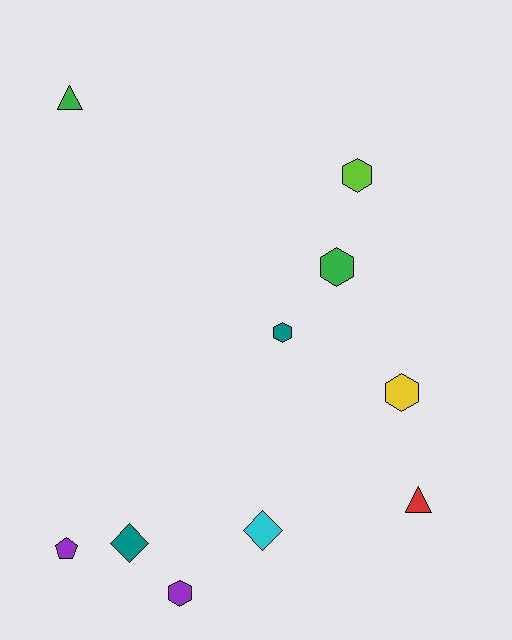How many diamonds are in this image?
There are 2 diamonds.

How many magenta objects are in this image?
There are no magenta objects.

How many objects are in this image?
There are 10 objects.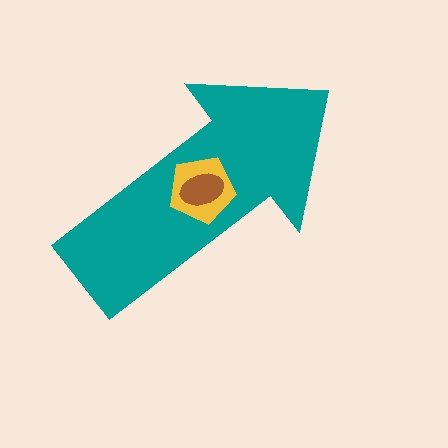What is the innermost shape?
The brown ellipse.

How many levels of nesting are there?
3.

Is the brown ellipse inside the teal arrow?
Yes.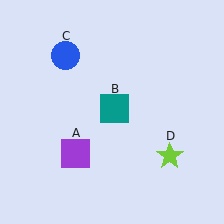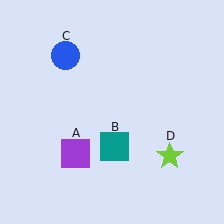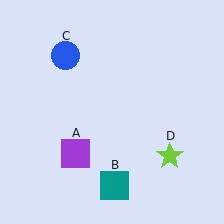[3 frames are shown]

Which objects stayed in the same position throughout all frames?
Purple square (object A) and blue circle (object C) and lime star (object D) remained stationary.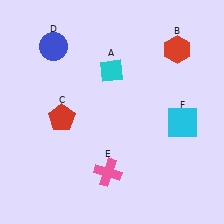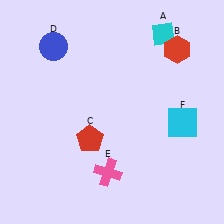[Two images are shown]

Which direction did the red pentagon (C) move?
The red pentagon (C) moved right.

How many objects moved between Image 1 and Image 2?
2 objects moved between the two images.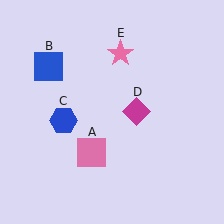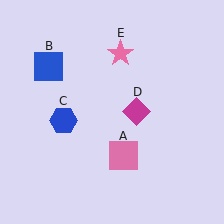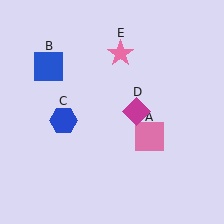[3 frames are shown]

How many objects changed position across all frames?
1 object changed position: pink square (object A).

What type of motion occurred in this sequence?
The pink square (object A) rotated counterclockwise around the center of the scene.